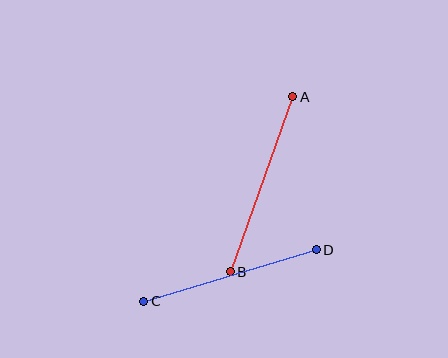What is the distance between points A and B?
The distance is approximately 186 pixels.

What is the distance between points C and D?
The distance is approximately 180 pixels.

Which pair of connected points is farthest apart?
Points A and B are farthest apart.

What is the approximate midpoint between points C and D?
The midpoint is at approximately (230, 276) pixels.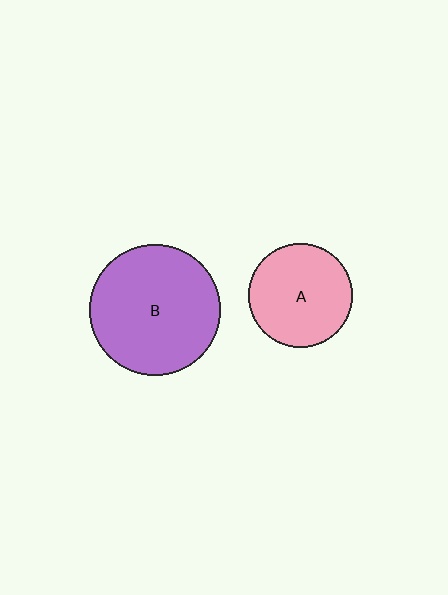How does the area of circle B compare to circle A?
Approximately 1.6 times.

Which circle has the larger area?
Circle B (purple).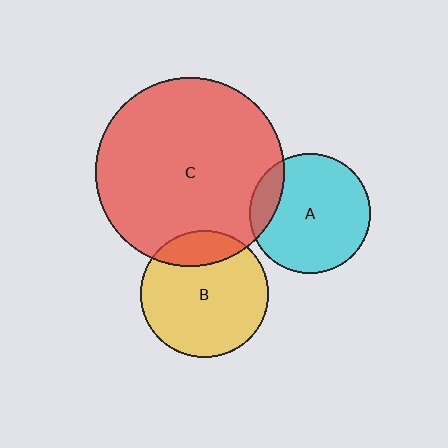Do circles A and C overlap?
Yes.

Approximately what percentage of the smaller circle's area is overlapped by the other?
Approximately 15%.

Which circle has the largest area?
Circle C (red).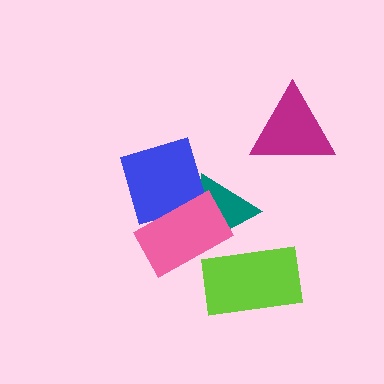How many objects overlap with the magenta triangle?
0 objects overlap with the magenta triangle.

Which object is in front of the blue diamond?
The pink rectangle is in front of the blue diamond.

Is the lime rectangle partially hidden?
No, no other shape covers it.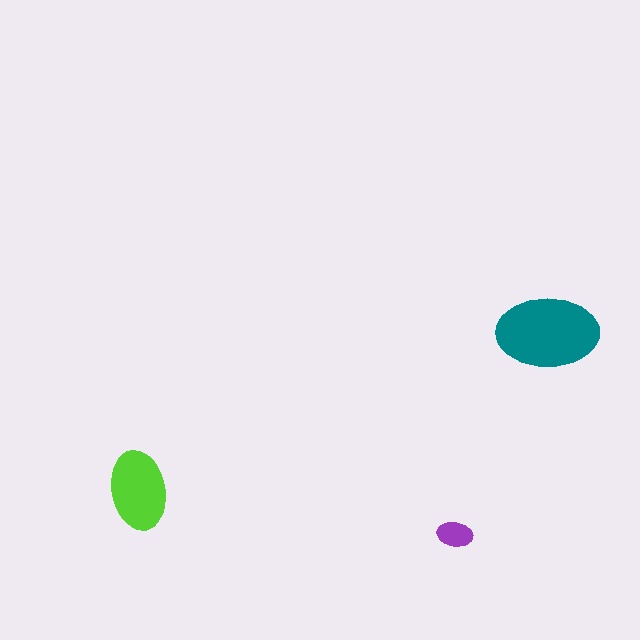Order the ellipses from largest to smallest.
the teal one, the lime one, the purple one.